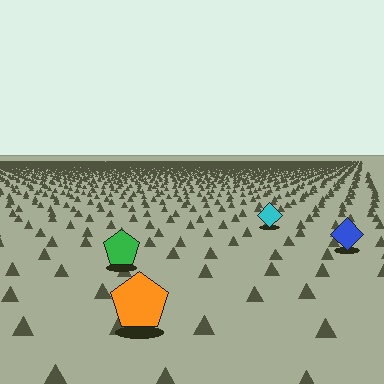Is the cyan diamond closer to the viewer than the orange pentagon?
No. The orange pentagon is closer — you can tell from the texture gradient: the ground texture is coarser near it.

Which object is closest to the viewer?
The orange pentagon is closest. The texture marks near it are larger and more spread out.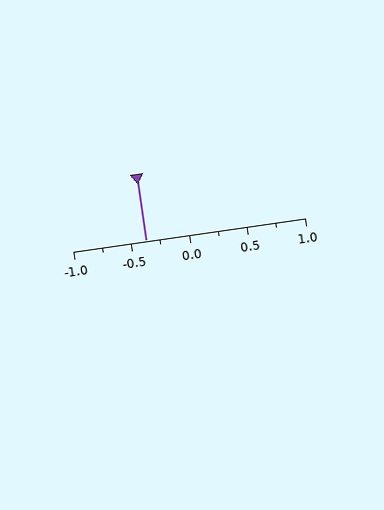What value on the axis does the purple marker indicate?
The marker indicates approximately -0.38.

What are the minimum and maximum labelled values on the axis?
The axis runs from -1.0 to 1.0.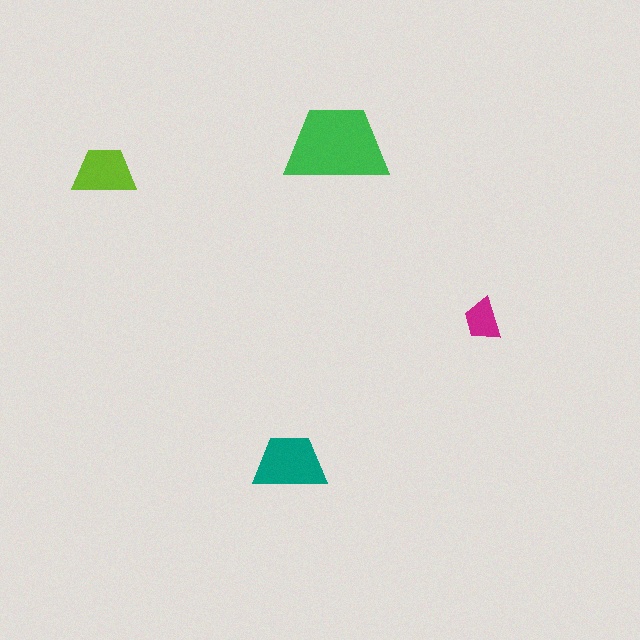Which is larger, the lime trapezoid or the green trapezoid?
The green one.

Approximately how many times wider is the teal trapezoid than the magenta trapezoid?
About 1.5 times wider.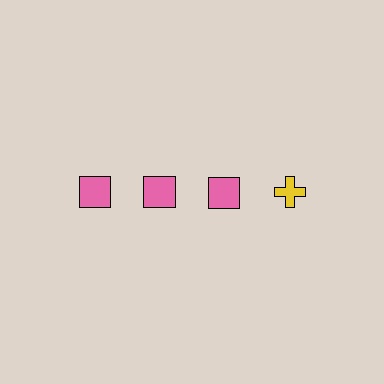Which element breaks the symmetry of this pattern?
The yellow cross in the top row, second from right column breaks the symmetry. All other shapes are pink squares.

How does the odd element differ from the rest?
It differs in both color (yellow instead of pink) and shape (cross instead of square).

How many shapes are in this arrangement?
There are 4 shapes arranged in a grid pattern.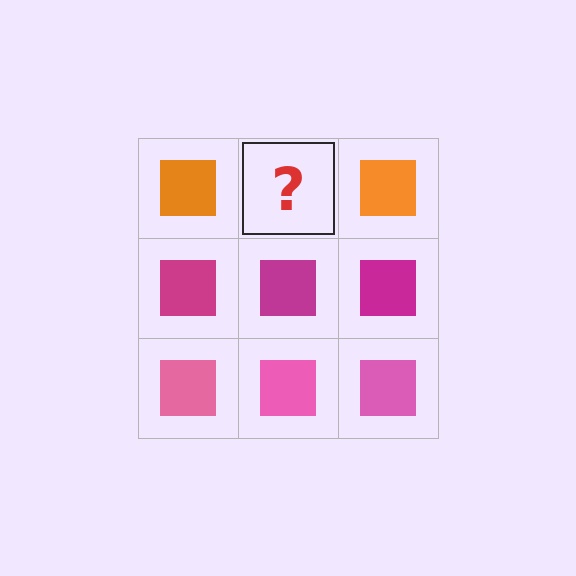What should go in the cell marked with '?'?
The missing cell should contain an orange square.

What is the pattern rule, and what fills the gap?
The rule is that each row has a consistent color. The gap should be filled with an orange square.